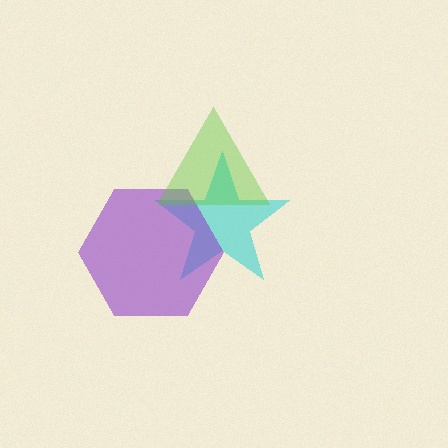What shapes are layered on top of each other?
The layered shapes are: a cyan star, a purple hexagon, a lime triangle.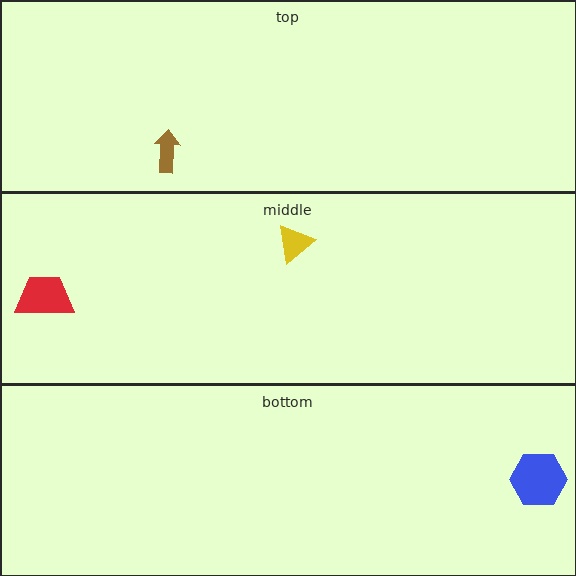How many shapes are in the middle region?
2.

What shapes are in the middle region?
The red trapezoid, the yellow triangle.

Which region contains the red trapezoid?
The middle region.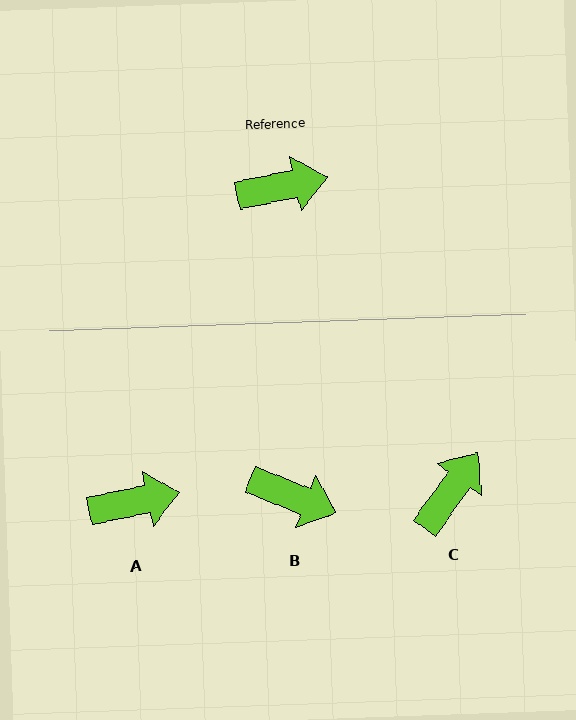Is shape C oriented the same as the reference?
No, it is off by about 43 degrees.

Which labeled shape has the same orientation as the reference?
A.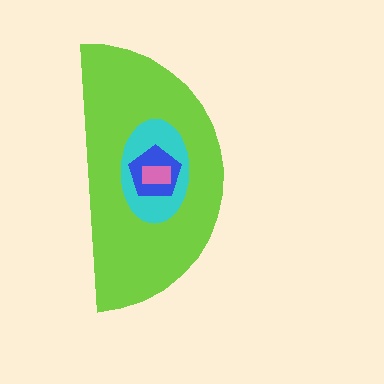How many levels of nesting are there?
4.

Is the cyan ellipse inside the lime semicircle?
Yes.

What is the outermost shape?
The lime semicircle.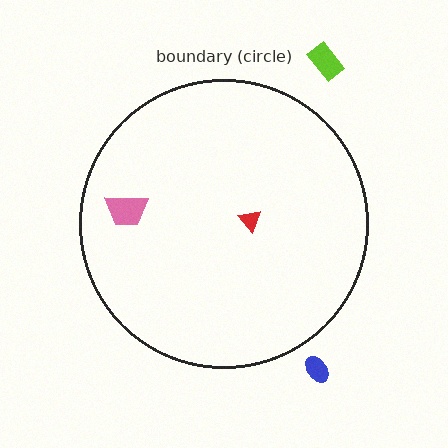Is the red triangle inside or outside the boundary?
Inside.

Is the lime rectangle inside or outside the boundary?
Outside.